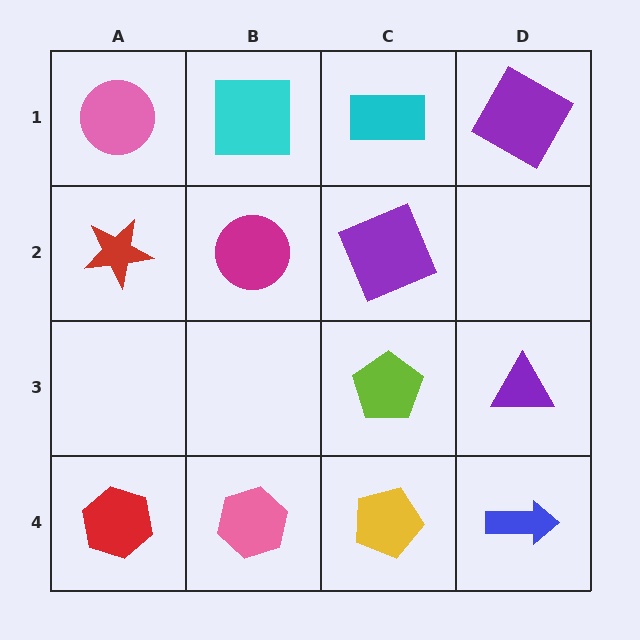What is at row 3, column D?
A purple triangle.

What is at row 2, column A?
A red star.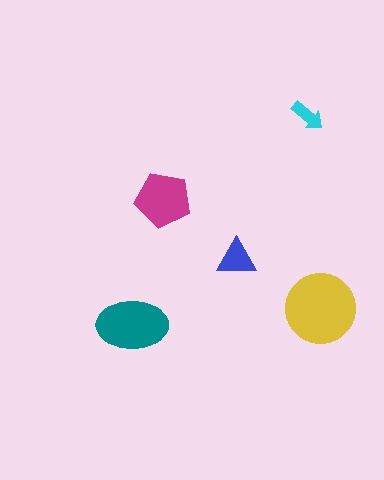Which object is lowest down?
The teal ellipse is bottommost.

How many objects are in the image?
There are 5 objects in the image.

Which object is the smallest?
The cyan arrow.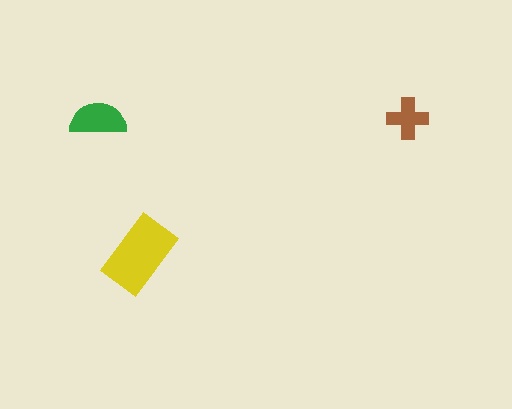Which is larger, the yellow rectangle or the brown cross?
The yellow rectangle.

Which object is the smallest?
The brown cross.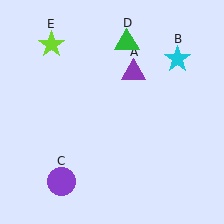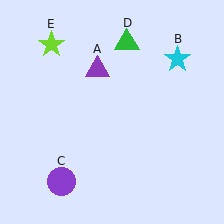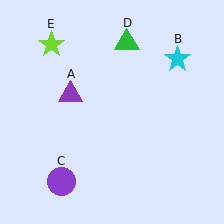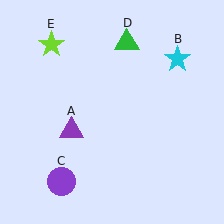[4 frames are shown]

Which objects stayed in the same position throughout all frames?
Cyan star (object B) and purple circle (object C) and green triangle (object D) and lime star (object E) remained stationary.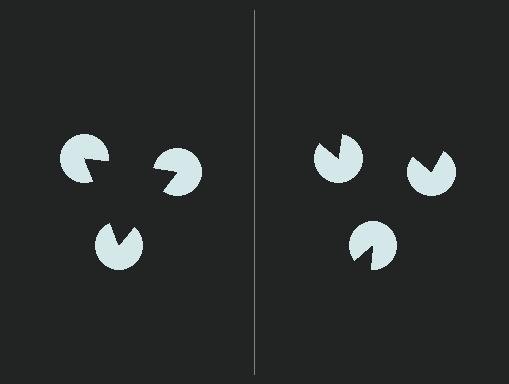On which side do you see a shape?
An illusory triangle appears on the left side. On the right side the wedge cuts are rotated, so no coherent shape forms.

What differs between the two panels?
The pac-man discs are positioned identically on both sides; only the wedge orientations differ. On the left they align to a triangle; on the right they are misaligned.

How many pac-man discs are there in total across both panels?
6 — 3 on each side.